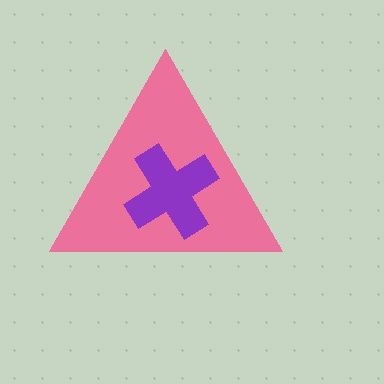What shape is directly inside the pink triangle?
The purple cross.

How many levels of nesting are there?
2.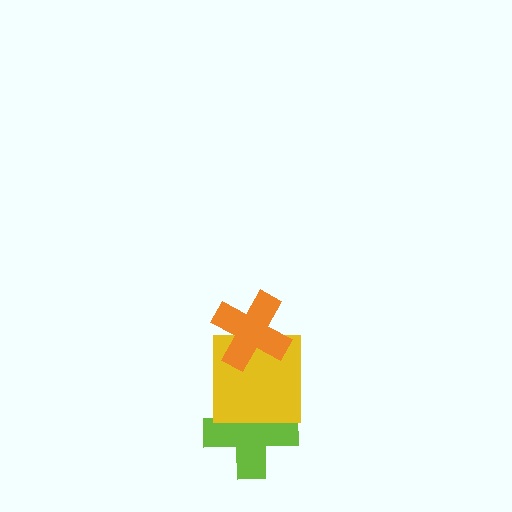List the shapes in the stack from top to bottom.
From top to bottom: the orange cross, the yellow square, the lime cross.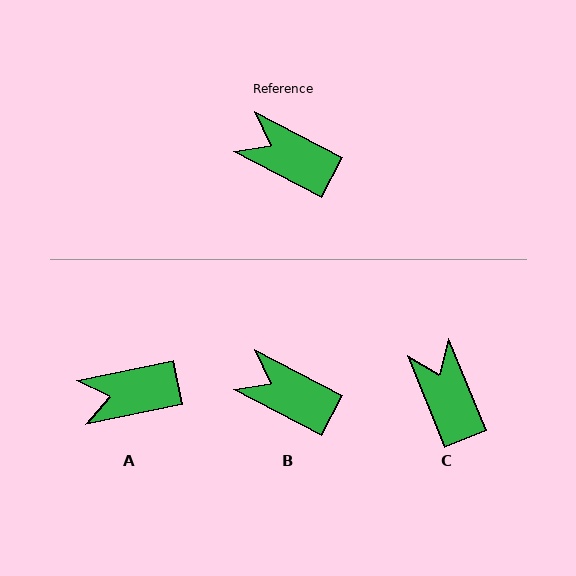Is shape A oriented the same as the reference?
No, it is off by about 39 degrees.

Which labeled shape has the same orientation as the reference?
B.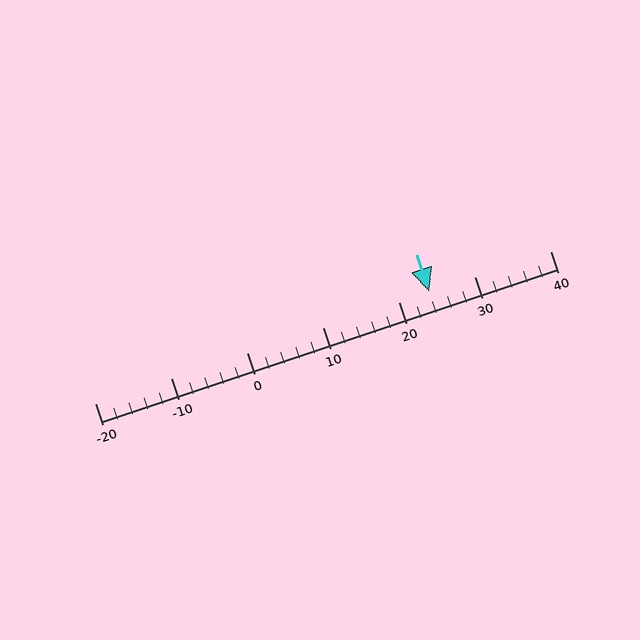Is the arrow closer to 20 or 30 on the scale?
The arrow is closer to 20.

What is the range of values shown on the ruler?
The ruler shows values from -20 to 40.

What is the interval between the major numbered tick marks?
The major tick marks are spaced 10 units apart.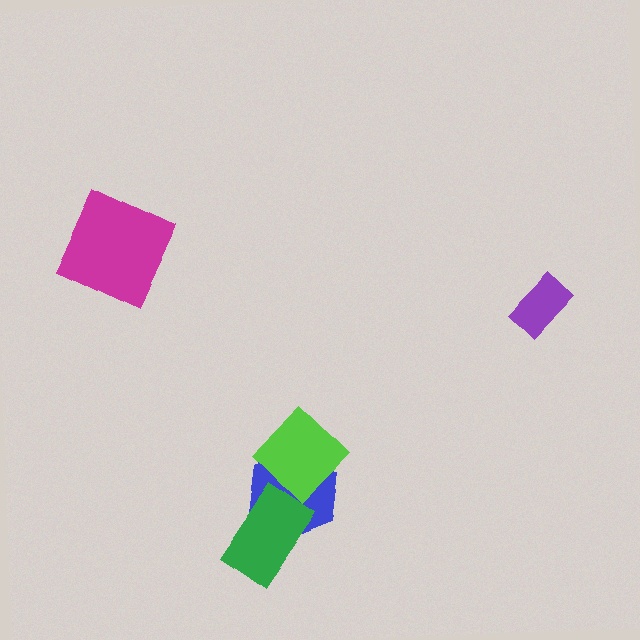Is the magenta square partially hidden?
No, no other shape covers it.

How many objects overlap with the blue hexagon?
2 objects overlap with the blue hexagon.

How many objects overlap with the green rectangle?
1 object overlaps with the green rectangle.